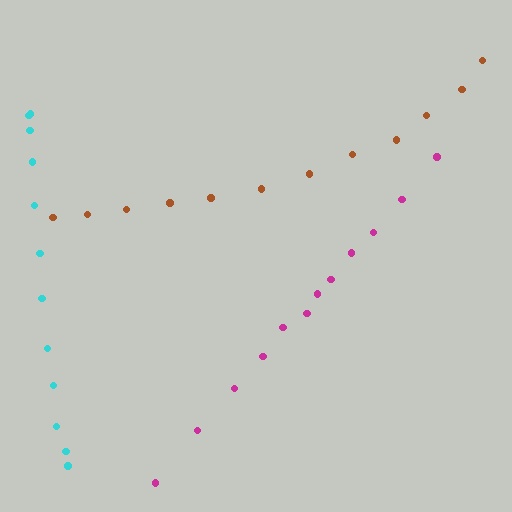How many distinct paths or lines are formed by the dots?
There are 3 distinct paths.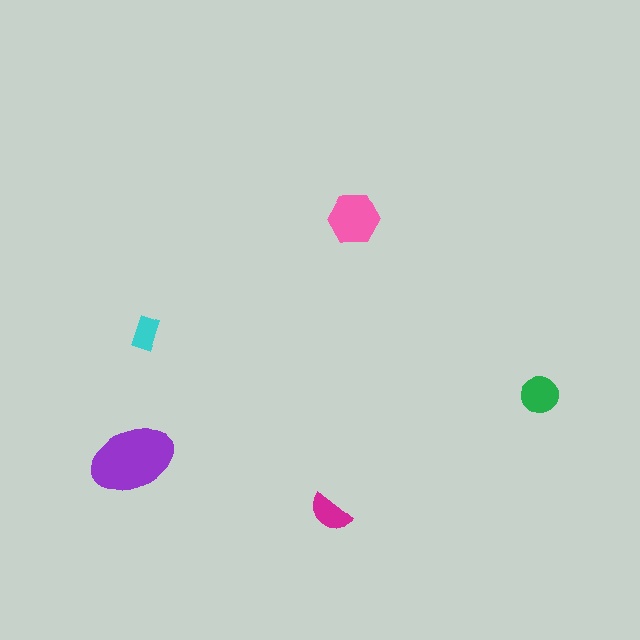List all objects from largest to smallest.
The purple ellipse, the pink hexagon, the green circle, the magenta semicircle, the cyan rectangle.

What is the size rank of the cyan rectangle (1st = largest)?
5th.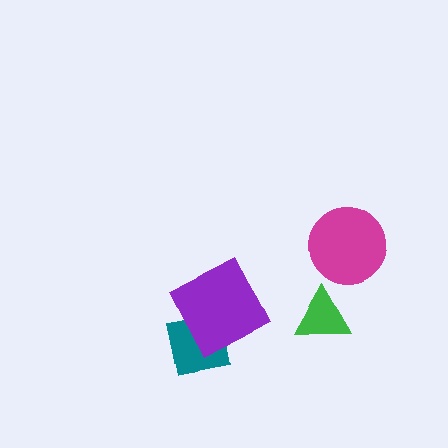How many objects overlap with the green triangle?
0 objects overlap with the green triangle.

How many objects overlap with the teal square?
1 object overlaps with the teal square.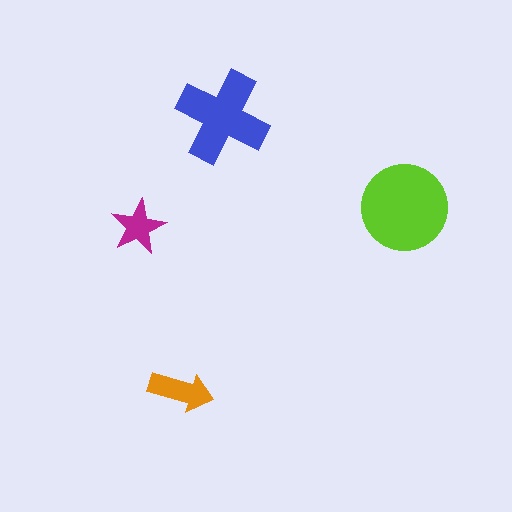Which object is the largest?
The lime circle.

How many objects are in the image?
There are 4 objects in the image.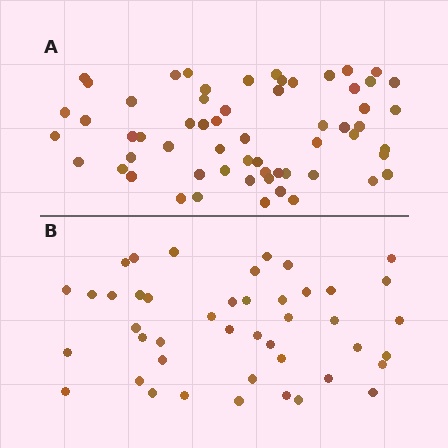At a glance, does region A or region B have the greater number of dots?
Region A (the top region) has more dots.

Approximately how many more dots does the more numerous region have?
Region A has approximately 15 more dots than region B.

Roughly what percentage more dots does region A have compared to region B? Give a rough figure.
About 35% more.